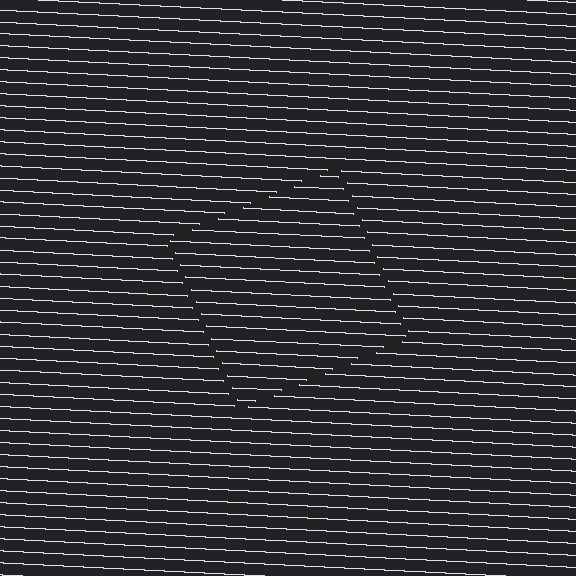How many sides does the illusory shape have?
4 sides — the line-ends trace a square.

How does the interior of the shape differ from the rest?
The interior of the shape contains the same grating, shifted by half a period — the contour is defined by the phase discontinuity where line-ends from the inner and outer gratings abut.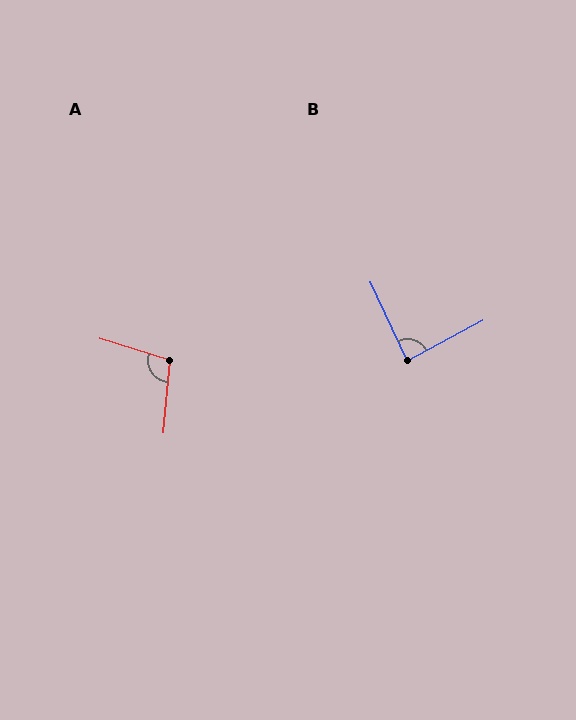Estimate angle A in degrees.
Approximately 102 degrees.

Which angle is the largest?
A, at approximately 102 degrees.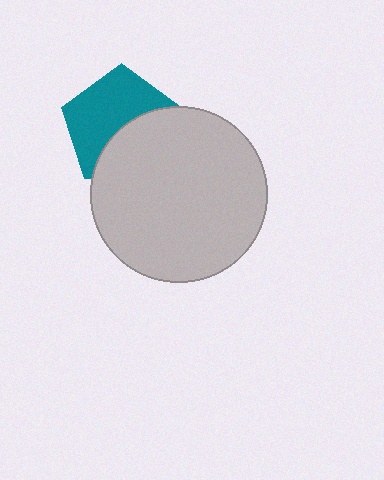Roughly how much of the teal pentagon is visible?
About half of it is visible (roughly 56%).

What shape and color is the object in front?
The object in front is a light gray circle.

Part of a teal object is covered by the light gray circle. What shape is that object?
It is a pentagon.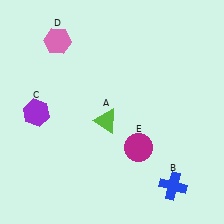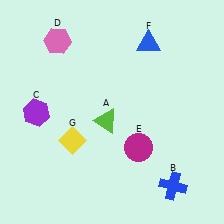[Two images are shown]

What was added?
A blue triangle (F), a yellow diamond (G) were added in Image 2.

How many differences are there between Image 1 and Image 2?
There are 2 differences between the two images.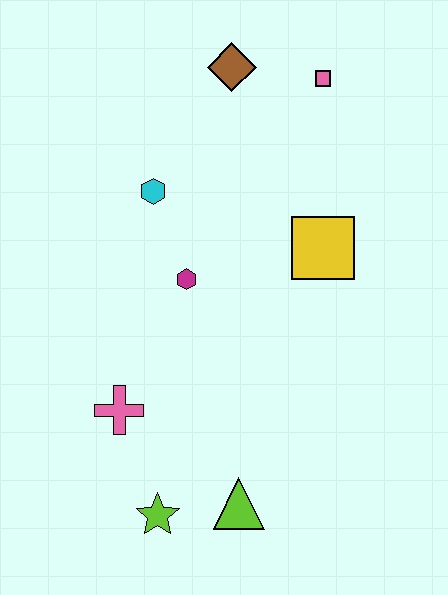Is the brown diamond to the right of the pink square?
No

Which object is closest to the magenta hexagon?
The cyan hexagon is closest to the magenta hexagon.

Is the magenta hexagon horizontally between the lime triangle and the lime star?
Yes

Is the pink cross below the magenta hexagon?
Yes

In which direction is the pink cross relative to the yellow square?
The pink cross is to the left of the yellow square.